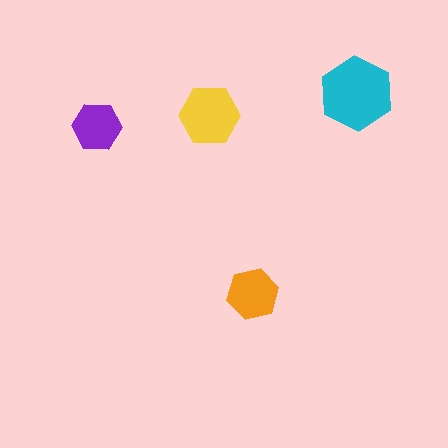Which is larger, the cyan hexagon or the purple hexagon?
The cyan one.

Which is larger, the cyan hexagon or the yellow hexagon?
The cyan one.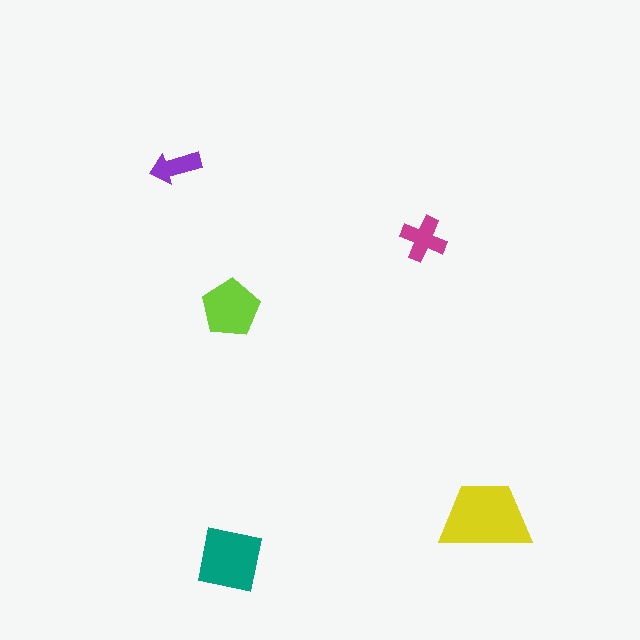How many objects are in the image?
There are 5 objects in the image.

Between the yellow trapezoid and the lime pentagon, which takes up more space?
The yellow trapezoid.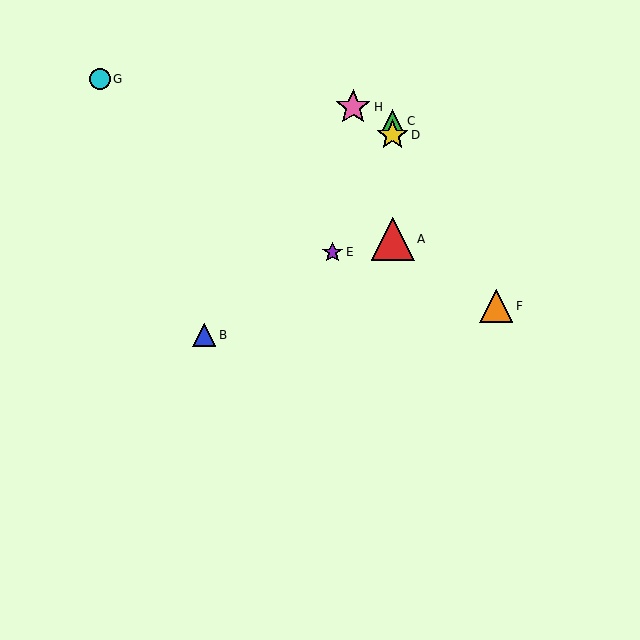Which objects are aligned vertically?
Objects A, C, D are aligned vertically.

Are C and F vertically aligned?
No, C is at x≈393 and F is at x≈496.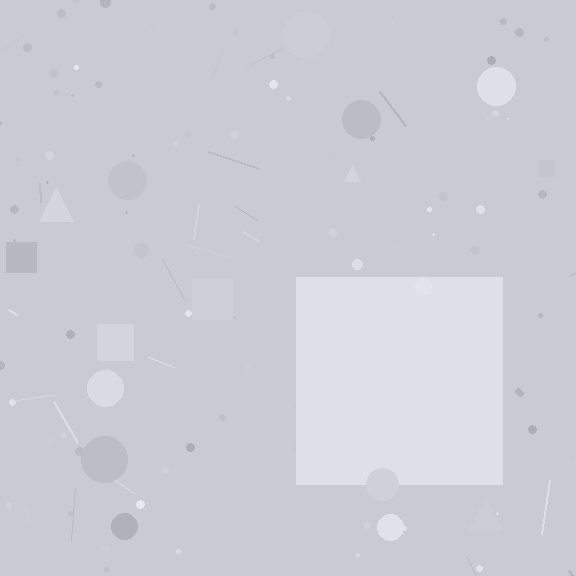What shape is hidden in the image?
A square is hidden in the image.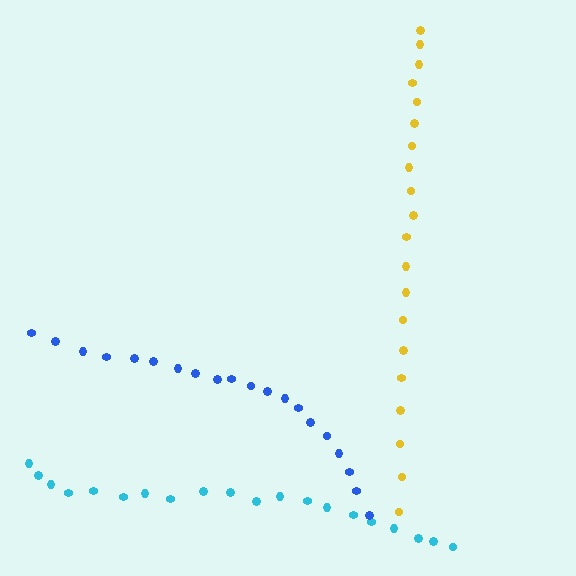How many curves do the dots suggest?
There are 3 distinct paths.